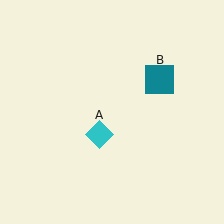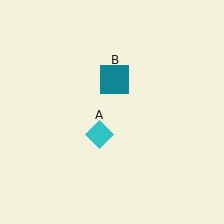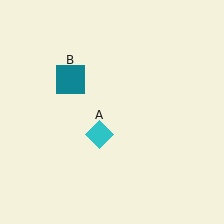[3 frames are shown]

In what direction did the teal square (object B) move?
The teal square (object B) moved left.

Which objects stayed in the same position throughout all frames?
Cyan diamond (object A) remained stationary.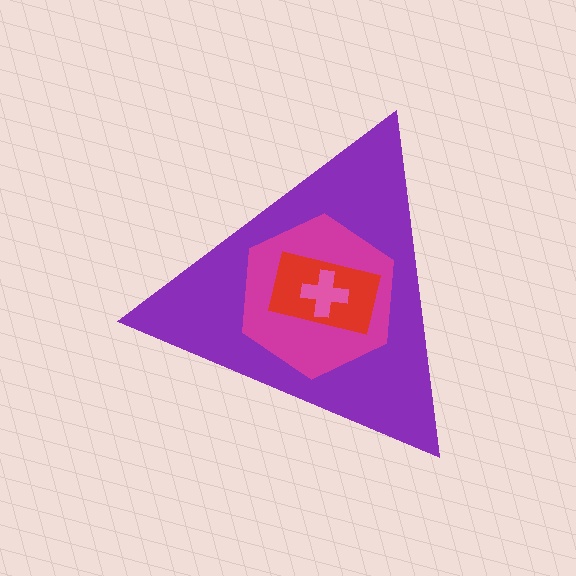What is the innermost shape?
The pink cross.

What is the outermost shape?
The purple triangle.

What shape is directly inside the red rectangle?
The pink cross.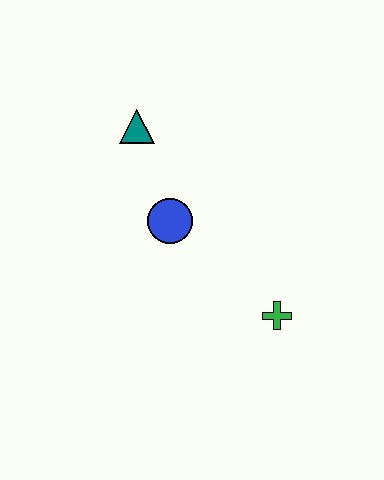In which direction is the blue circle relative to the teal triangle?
The blue circle is below the teal triangle.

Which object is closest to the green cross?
The blue circle is closest to the green cross.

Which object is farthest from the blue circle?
The green cross is farthest from the blue circle.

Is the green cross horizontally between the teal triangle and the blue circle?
No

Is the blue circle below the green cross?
No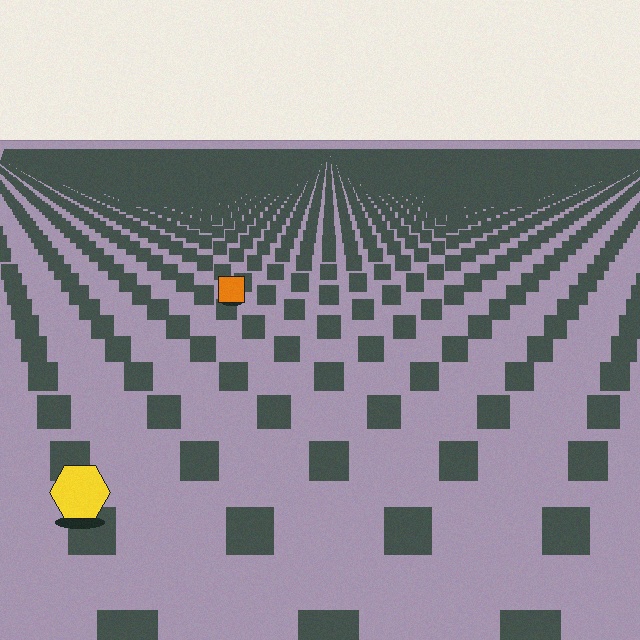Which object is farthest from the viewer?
The orange square is farthest from the viewer. It appears smaller and the ground texture around it is denser.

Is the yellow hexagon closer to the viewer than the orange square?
Yes. The yellow hexagon is closer — you can tell from the texture gradient: the ground texture is coarser near it.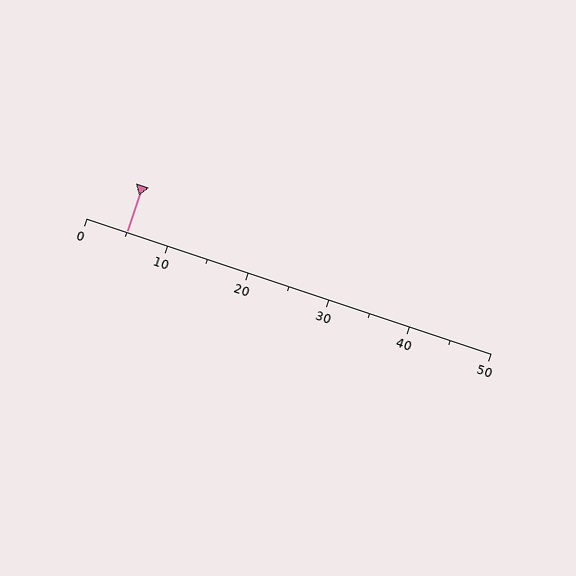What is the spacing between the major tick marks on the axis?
The major ticks are spaced 10 apart.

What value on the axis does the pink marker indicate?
The marker indicates approximately 5.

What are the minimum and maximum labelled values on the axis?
The axis runs from 0 to 50.